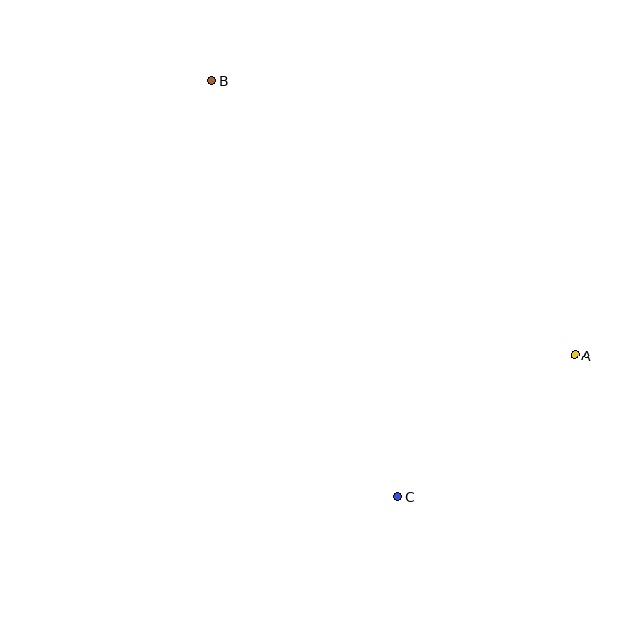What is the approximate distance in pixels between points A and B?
The distance between A and B is approximately 455 pixels.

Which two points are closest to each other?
Points A and C are closest to each other.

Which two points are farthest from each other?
Points B and C are farthest from each other.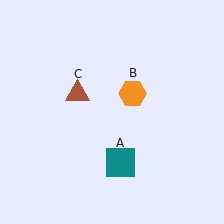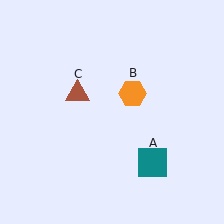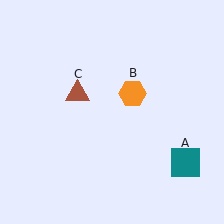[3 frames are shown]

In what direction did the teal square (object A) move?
The teal square (object A) moved right.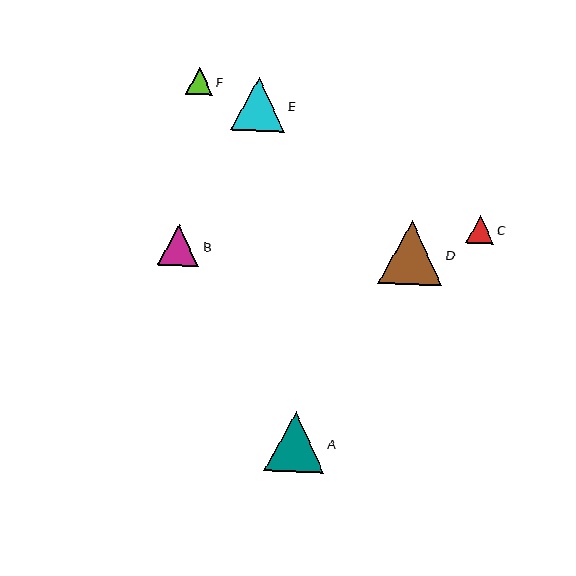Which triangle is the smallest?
Triangle F is the smallest with a size of approximately 27 pixels.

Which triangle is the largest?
Triangle D is the largest with a size of approximately 64 pixels.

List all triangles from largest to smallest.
From largest to smallest: D, A, E, B, C, F.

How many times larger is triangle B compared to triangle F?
Triangle B is approximately 1.5 times the size of triangle F.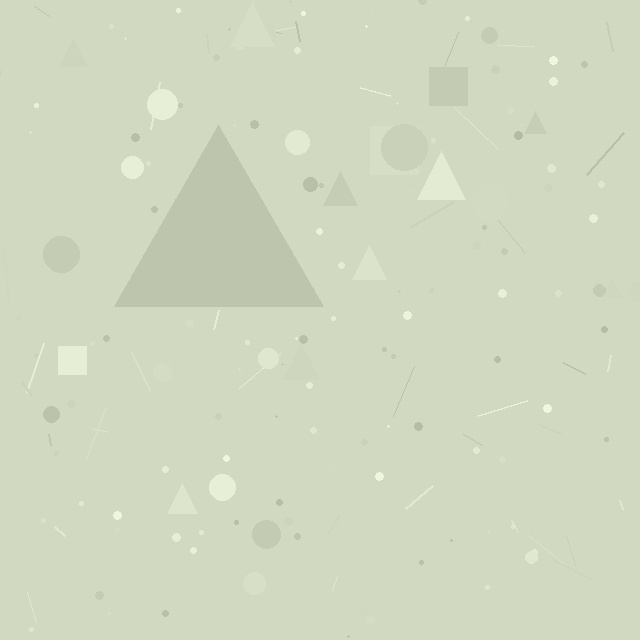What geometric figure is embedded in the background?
A triangle is embedded in the background.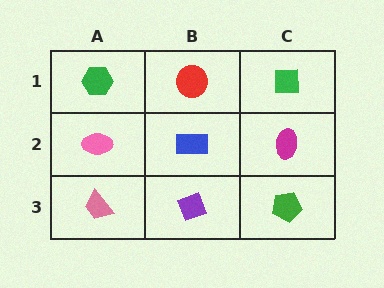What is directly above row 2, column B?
A red circle.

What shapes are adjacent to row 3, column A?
A pink ellipse (row 2, column A), a purple diamond (row 3, column B).